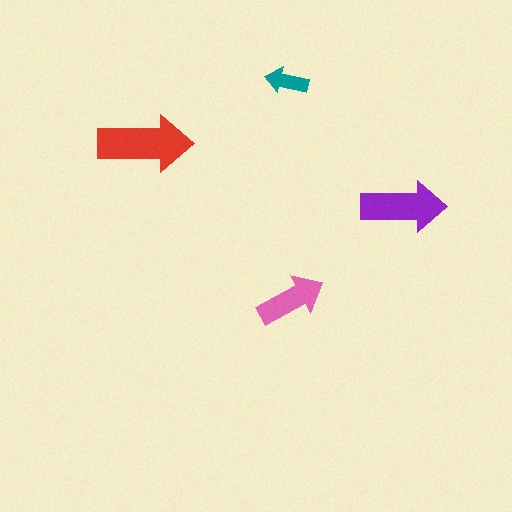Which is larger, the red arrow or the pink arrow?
The red one.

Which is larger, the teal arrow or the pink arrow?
The pink one.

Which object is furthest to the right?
The purple arrow is rightmost.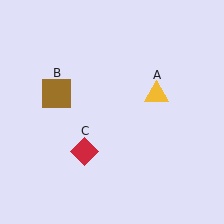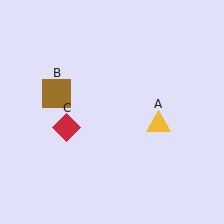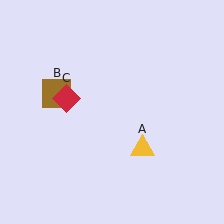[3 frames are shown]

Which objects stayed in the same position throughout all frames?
Brown square (object B) remained stationary.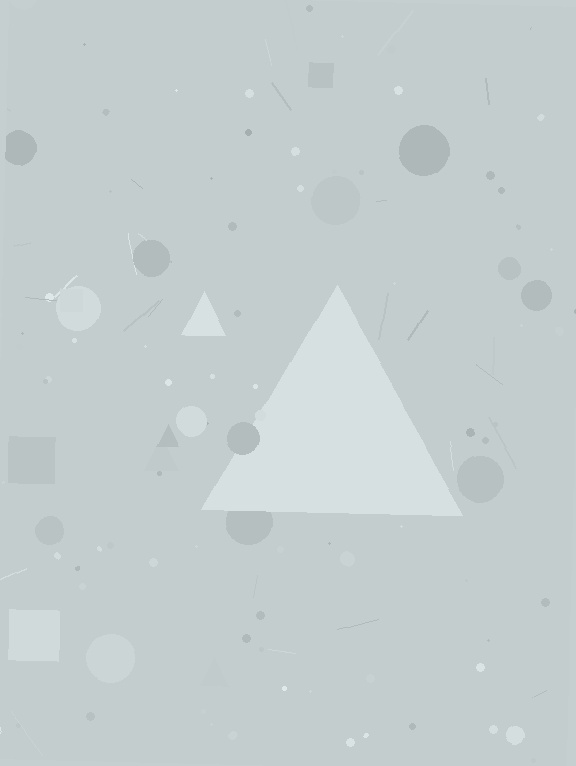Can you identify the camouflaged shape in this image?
The camouflaged shape is a triangle.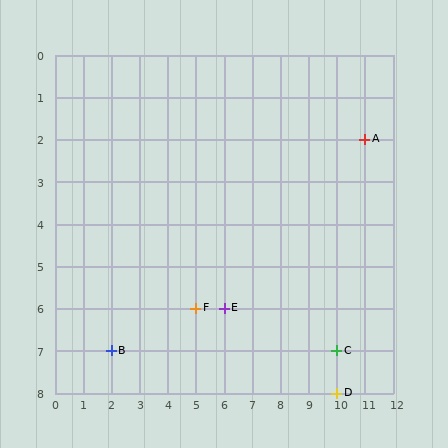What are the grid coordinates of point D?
Point D is at grid coordinates (10, 8).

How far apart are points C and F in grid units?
Points C and F are 5 columns and 1 row apart (about 5.1 grid units diagonally).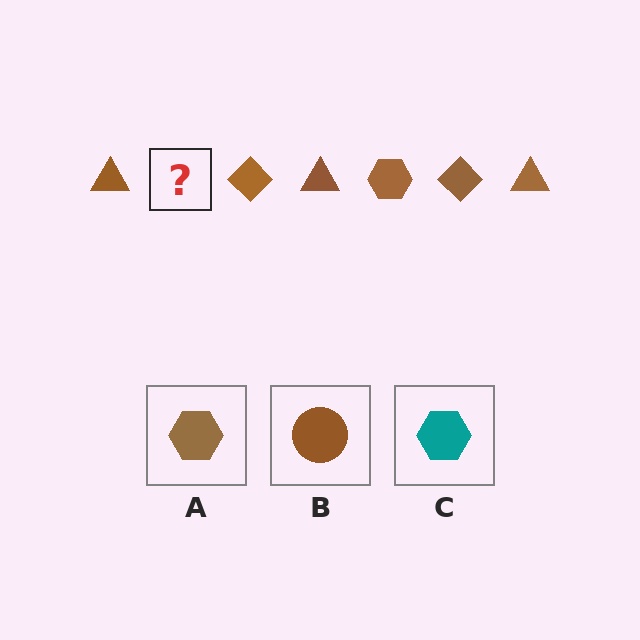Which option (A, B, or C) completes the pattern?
A.